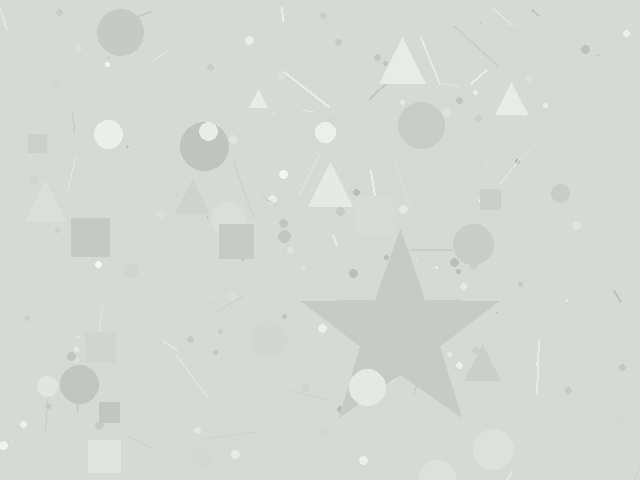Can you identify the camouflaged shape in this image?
The camouflaged shape is a star.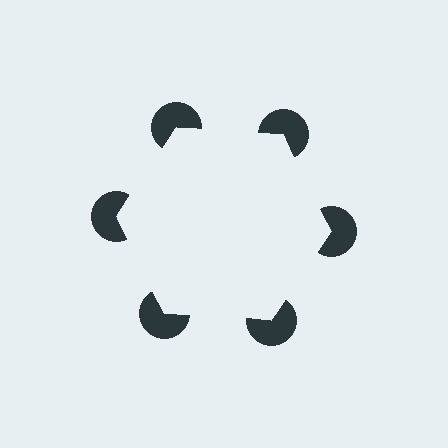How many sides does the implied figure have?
6 sides.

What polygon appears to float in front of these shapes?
An illusory hexagon — its edges are inferred from the aligned wedge cuts in the pac-man discs, not physically drawn.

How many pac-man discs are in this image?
There are 6 — one at each vertex of the illusory hexagon.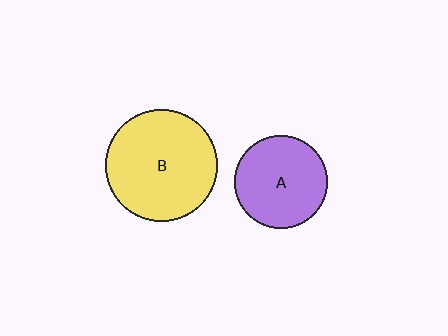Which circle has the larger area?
Circle B (yellow).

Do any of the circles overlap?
No, none of the circles overlap.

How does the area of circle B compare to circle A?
Approximately 1.4 times.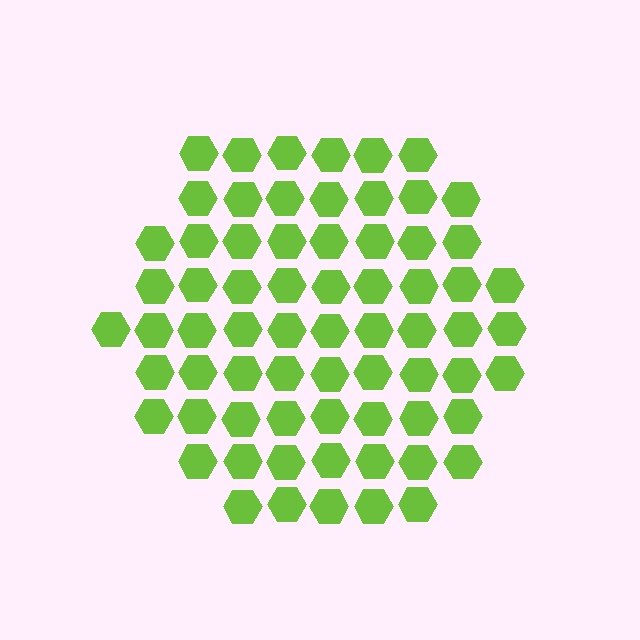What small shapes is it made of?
It is made of small hexagons.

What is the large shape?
The large shape is a hexagon.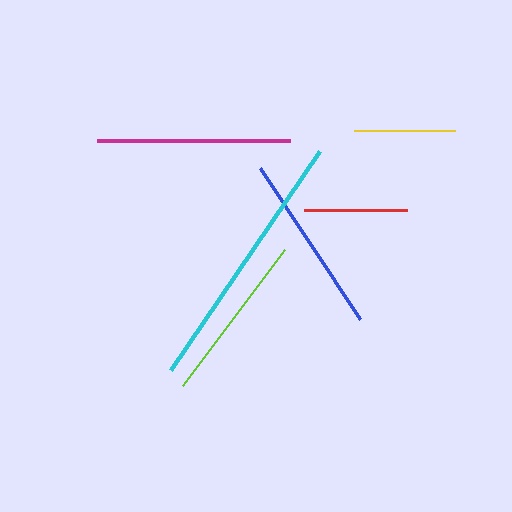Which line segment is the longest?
The cyan line is the longest at approximately 265 pixels.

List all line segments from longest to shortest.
From longest to shortest: cyan, magenta, blue, lime, red, yellow.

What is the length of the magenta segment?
The magenta segment is approximately 193 pixels long.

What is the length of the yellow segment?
The yellow segment is approximately 101 pixels long.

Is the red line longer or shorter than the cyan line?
The cyan line is longer than the red line.